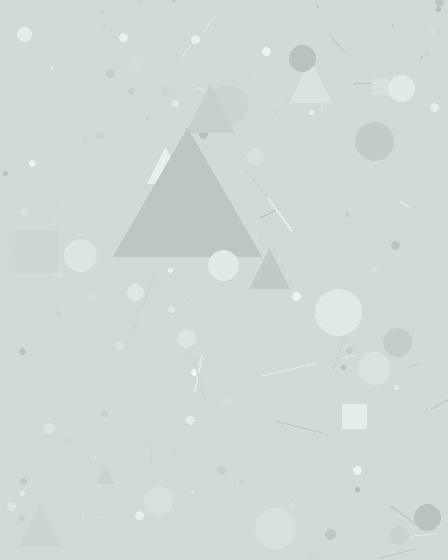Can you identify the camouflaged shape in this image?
The camouflaged shape is a triangle.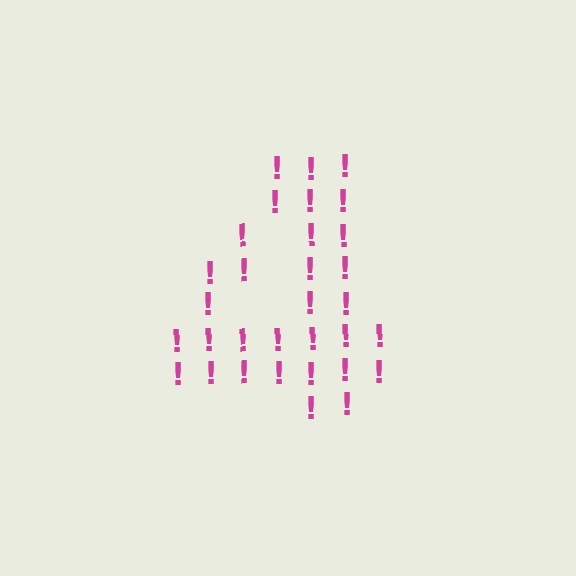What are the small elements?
The small elements are exclamation marks.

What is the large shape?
The large shape is the digit 4.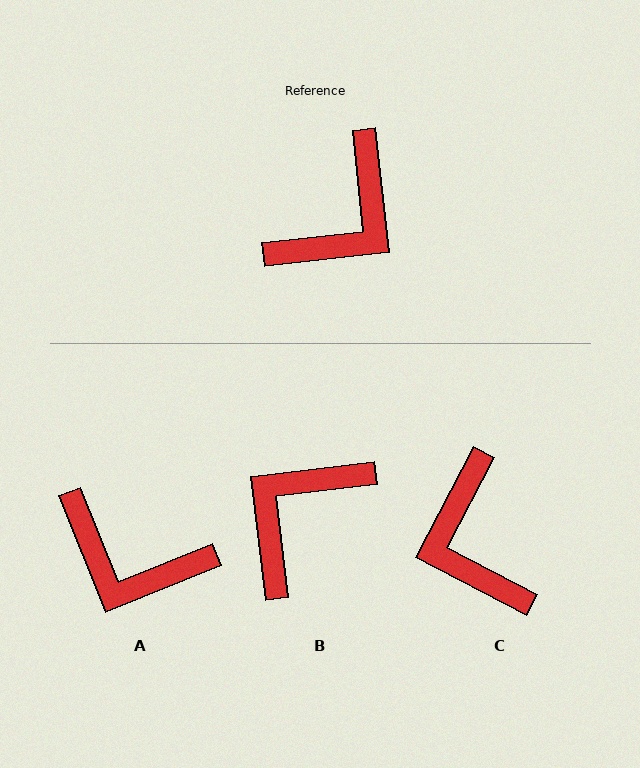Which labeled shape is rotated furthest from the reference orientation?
B, about 179 degrees away.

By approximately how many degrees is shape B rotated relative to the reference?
Approximately 179 degrees clockwise.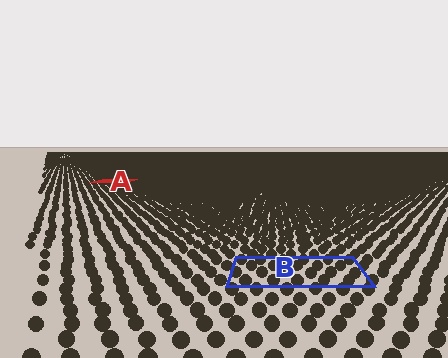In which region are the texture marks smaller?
The texture marks are smaller in region A, because it is farther away.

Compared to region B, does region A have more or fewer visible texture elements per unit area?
Region A has more texture elements per unit area — they are packed more densely because it is farther away.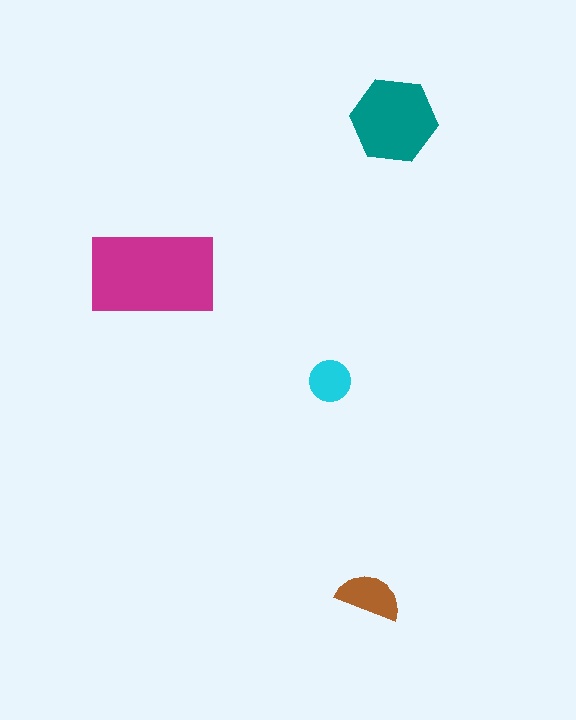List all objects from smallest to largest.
The cyan circle, the brown semicircle, the teal hexagon, the magenta rectangle.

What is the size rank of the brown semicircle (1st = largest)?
3rd.